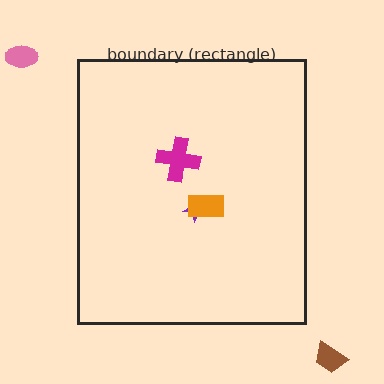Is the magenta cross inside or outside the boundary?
Inside.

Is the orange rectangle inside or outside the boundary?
Inside.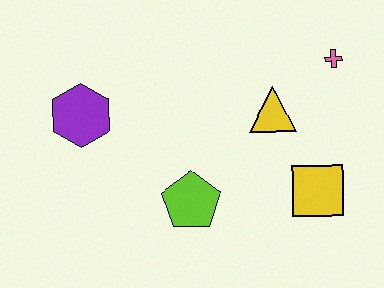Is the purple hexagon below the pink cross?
Yes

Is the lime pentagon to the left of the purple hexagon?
No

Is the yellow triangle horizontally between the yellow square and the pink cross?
No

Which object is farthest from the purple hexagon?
The pink cross is farthest from the purple hexagon.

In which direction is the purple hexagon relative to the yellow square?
The purple hexagon is to the left of the yellow square.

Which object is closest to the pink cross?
The yellow triangle is closest to the pink cross.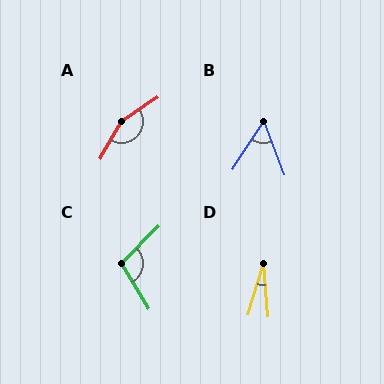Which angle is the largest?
A, at approximately 153 degrees.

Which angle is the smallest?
D, at approximately 22 degrees.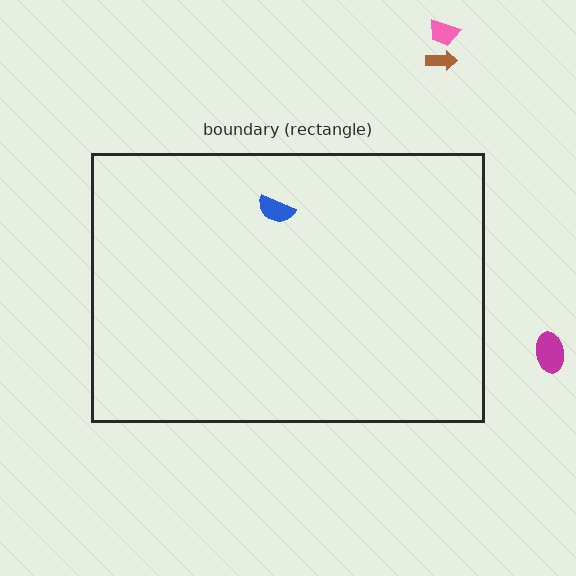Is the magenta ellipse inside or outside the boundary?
Outside.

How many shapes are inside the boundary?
1 inside, 3 outside.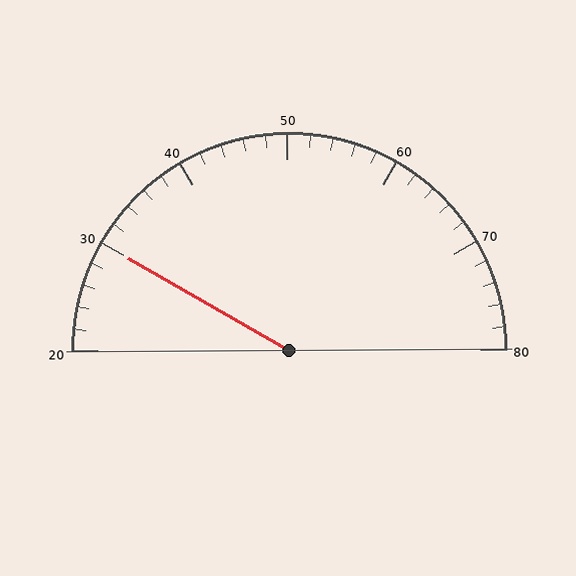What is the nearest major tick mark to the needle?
The nearest major tick mark is 30.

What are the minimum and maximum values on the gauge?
The gauge ranges from 20 to 80.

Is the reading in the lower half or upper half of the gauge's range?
The reading is in the lower half of the range (20 to 80).